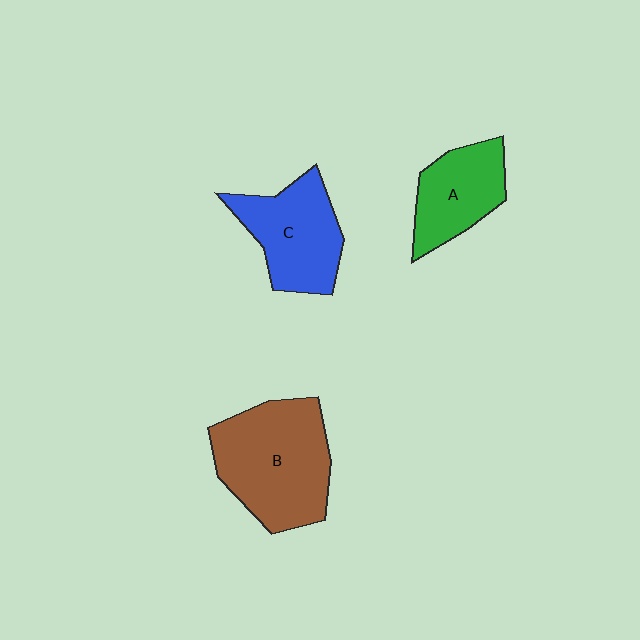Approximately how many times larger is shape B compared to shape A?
Approximately 1.7 times.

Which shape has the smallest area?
Shape A (green).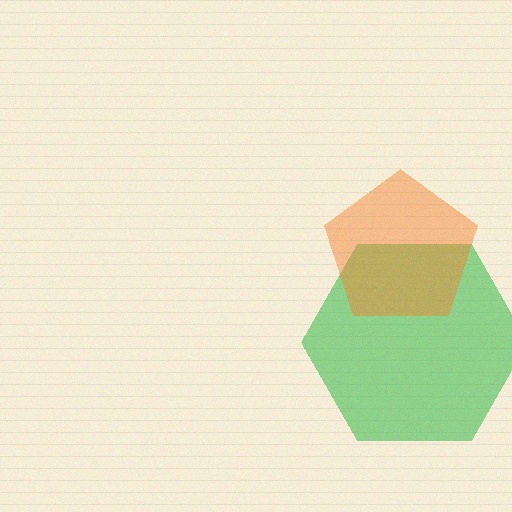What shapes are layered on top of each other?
The layered shapes are: a green hexagon, an orange pentagon.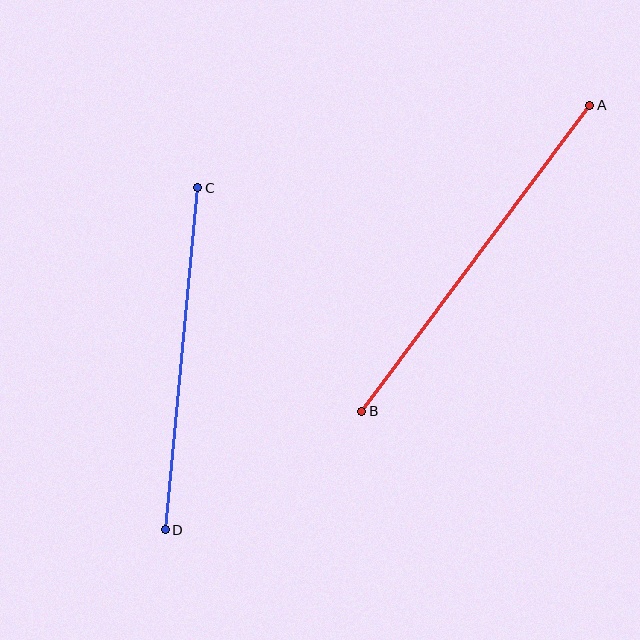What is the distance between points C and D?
The distance is approximately 344 pixels.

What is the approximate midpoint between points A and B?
The midpoint is at approximately (476, 258) pixels.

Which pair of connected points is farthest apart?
Points A and B are farthest apart.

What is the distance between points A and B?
The distance is approximately 382 pixels.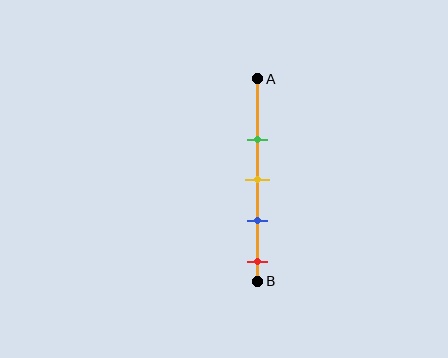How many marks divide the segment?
There are 4 marks dividing the segment.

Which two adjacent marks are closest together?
The yellow and blue marks are the closest adjacent pair.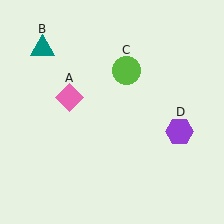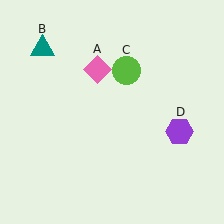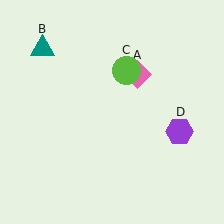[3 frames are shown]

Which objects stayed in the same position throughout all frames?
Teal triangle (object B) and lime circle (object C) and purple hexagon (object D) remained stationary.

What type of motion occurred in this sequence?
The pink diamond (object A) rotated clockwise around the center of the scene.